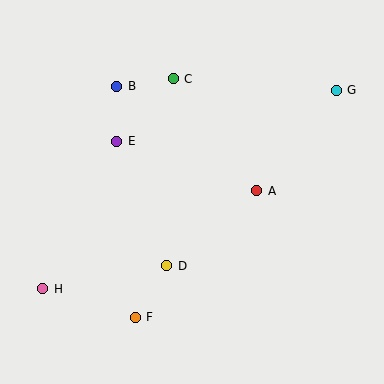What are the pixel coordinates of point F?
Point F is at (135, 317).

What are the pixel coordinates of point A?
Point A is at (257, 191).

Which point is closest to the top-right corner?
Point G is closest to the top-right corner.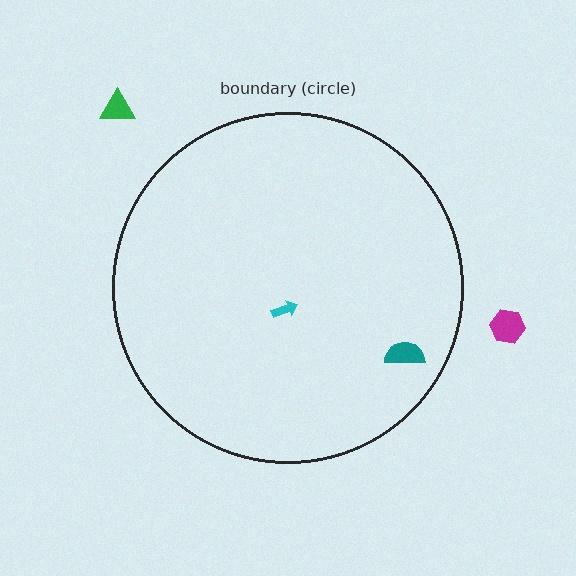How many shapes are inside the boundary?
2 inside, 2 outside.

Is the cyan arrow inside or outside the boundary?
Inside.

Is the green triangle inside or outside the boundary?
Outside.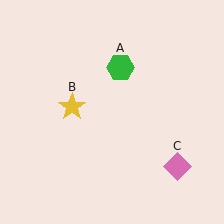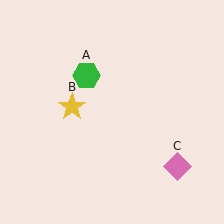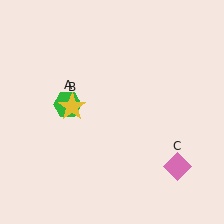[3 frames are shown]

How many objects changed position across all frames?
1 object changed position: green hexagon (object A).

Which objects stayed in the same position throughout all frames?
Yellow star (object B) and pink diamond (object C) remained stationary.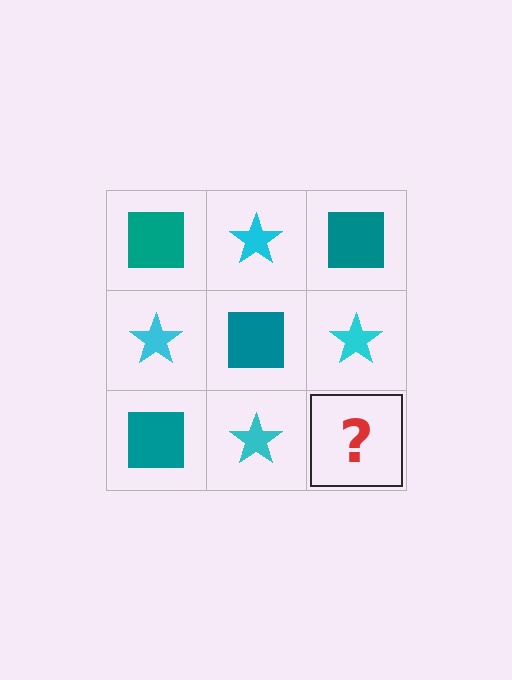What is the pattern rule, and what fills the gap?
The rule is that it alternates teal square and cyan star in a checkerboard pattern. The gap should be filled with a teal square.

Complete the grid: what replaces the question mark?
The question mark should be replaced with a teal square.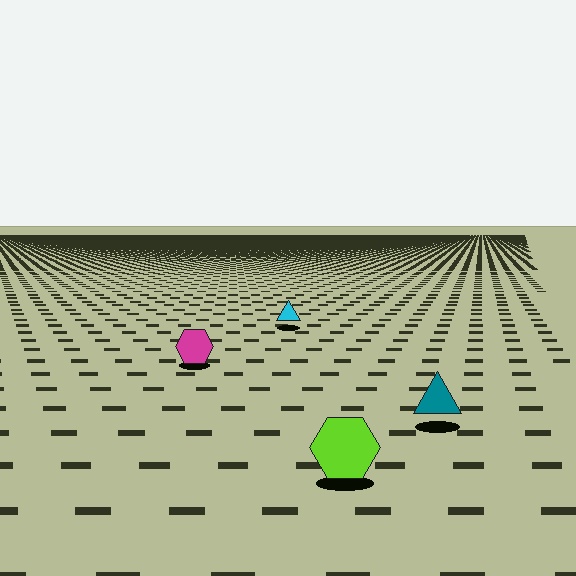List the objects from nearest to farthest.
From nearest to farthest: the lime hexagon, the teal triangle, the magenta hexagon, the cyan triangle.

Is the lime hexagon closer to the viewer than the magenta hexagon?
Yes. The lime hexagon is closer — you can tell from the texture gradient: the ground texture is coarser near it.